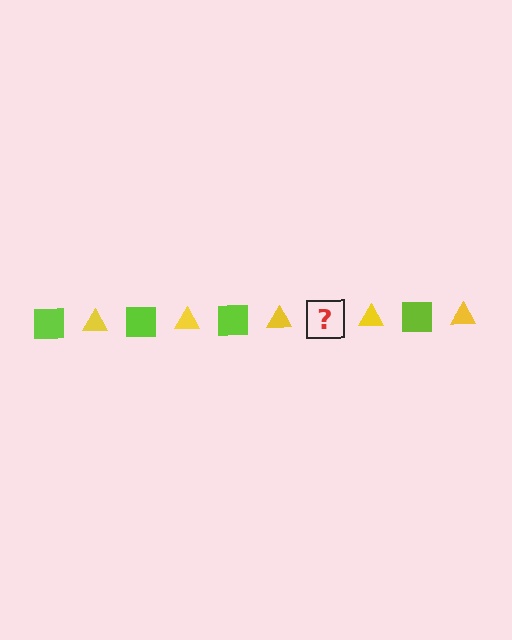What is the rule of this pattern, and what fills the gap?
The rule is that the pattern alternates between lime square and yellow triangle. The gap should be filled with a lime square.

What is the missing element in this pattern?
The missing element is a lime square.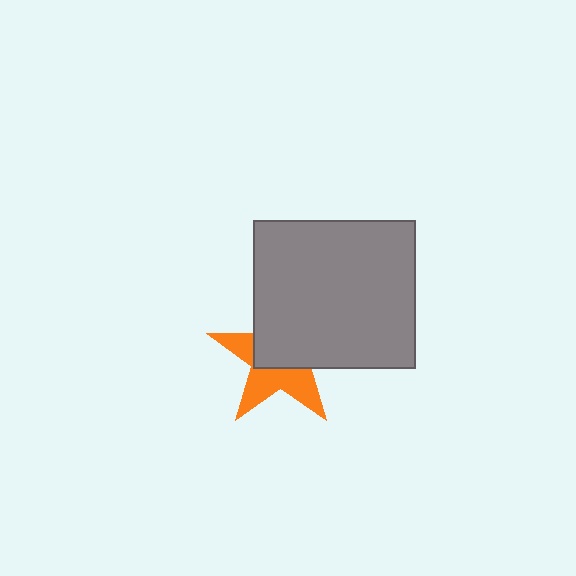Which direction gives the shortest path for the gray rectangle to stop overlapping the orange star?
Moving toward the upper-right gives the shortest separation.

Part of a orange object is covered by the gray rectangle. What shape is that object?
It is a star.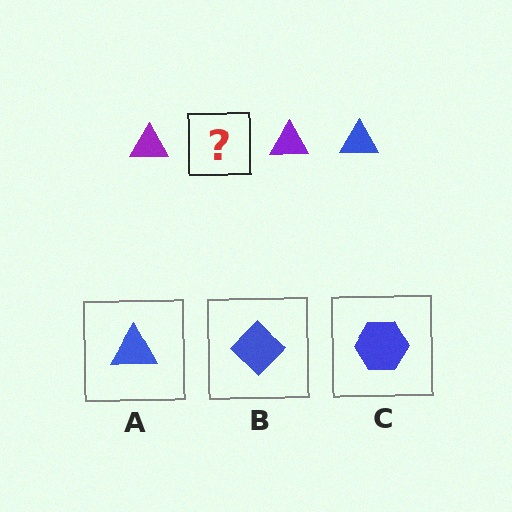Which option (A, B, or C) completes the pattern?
A.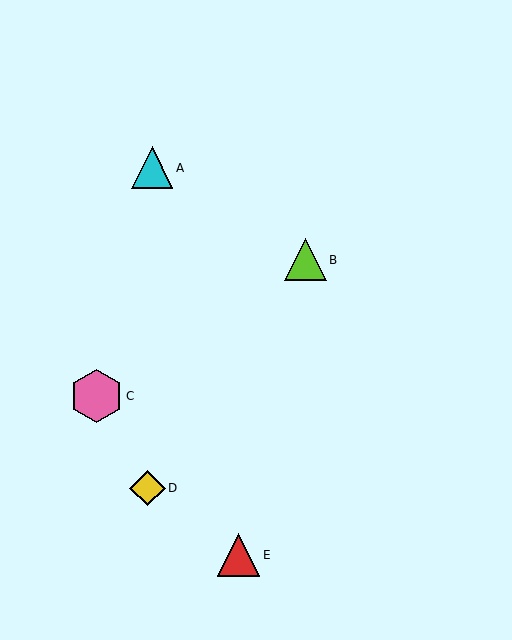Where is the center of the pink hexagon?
The center of the pink hexagon is at (96, 396).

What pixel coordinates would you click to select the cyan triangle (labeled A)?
Click at (152, 168) to select the cyan triangle A.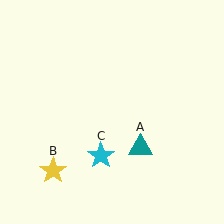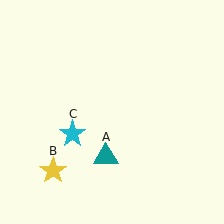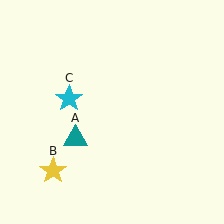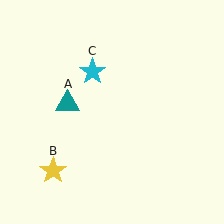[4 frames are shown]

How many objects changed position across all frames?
2 objects changed position: teal triangle (object A), cyan star (object C).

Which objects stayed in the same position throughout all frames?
Yellow star (object B) remained stationary.